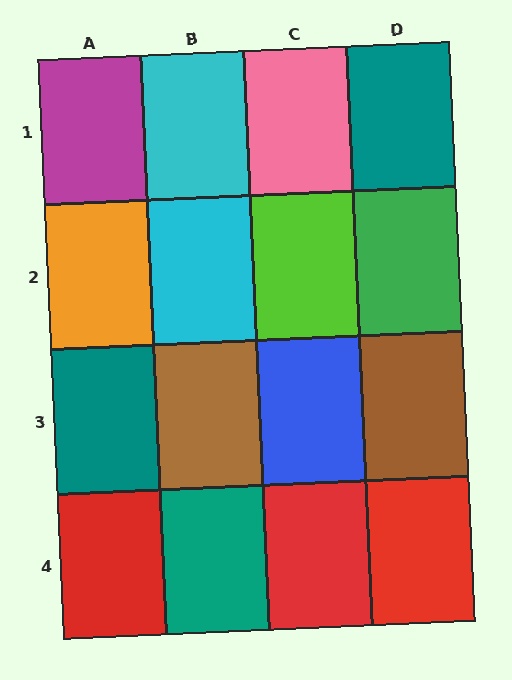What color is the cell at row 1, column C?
Pink.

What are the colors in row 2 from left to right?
Orange, cyan, lime, green.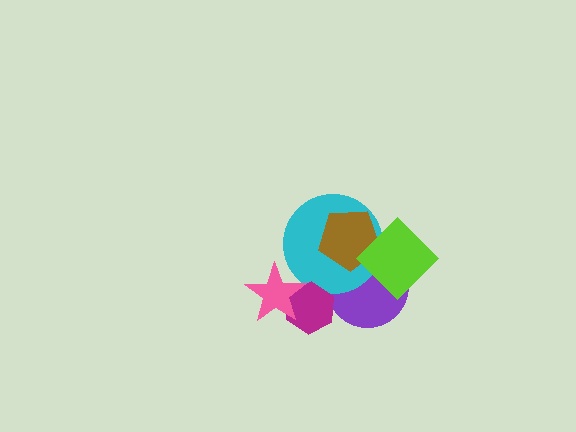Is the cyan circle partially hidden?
Yes, it is partially covered by another shape.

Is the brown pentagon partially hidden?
Yes, it is partially covered by another shape.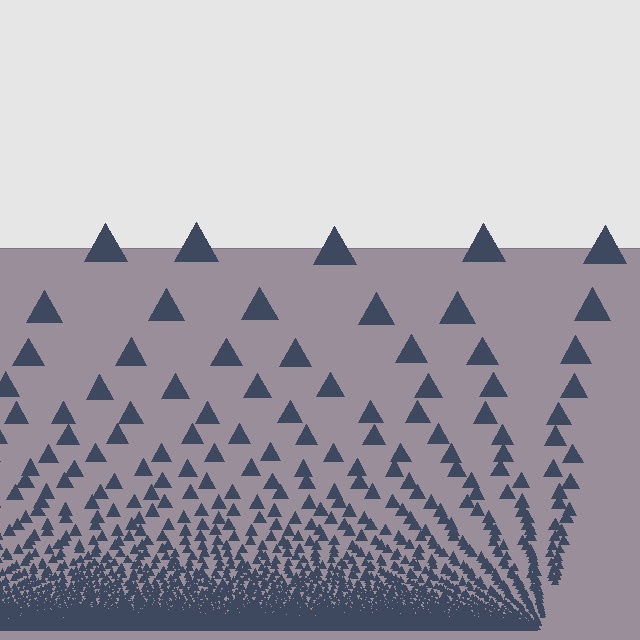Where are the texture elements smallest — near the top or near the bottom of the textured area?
Near the bottom.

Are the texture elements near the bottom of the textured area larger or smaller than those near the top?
Smaller. The gradient is inverted — elements near the bottom are smaller and denser.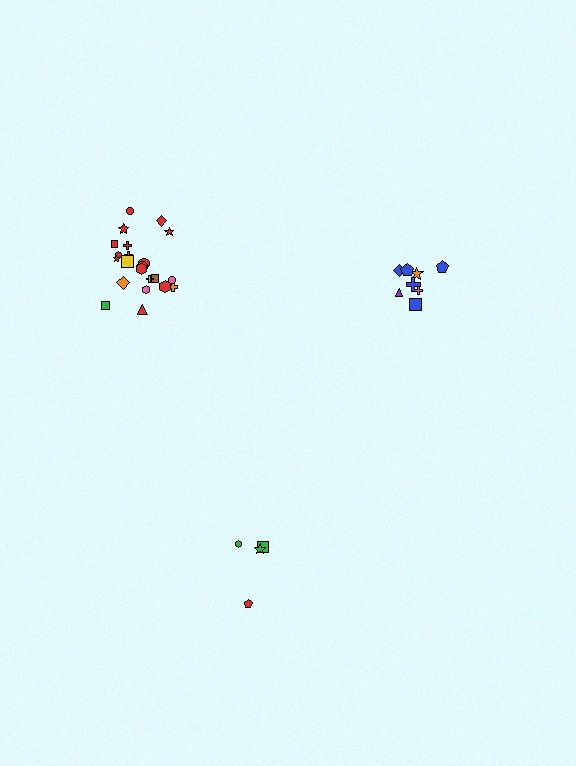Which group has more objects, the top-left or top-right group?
The top-left group.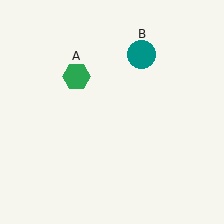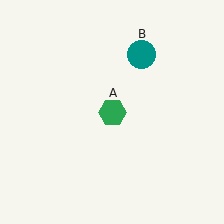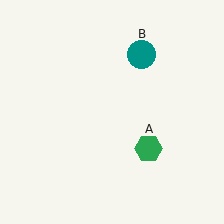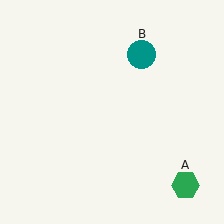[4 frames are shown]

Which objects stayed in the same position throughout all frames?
Teal circle (object B) remained stationary.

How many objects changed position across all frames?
1 object changed position: green hexagon (object A).